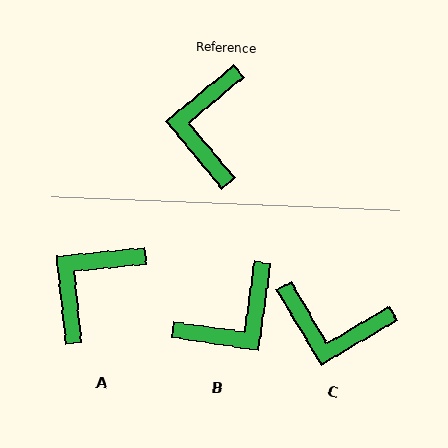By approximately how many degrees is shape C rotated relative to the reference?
Approximately 80 degrees counter-clockwise.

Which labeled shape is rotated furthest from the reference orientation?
B, about 132 degrees away.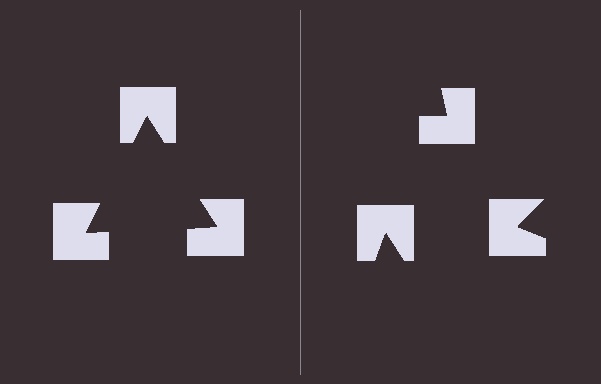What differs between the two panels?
The notched squares are positioned identically on both sides; only the wedge orientations differ. On the left they align to a triangle; on the right they are misaligned.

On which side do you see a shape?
An illusory triangle appears on the left side. On the right side the wedge cuts are rotated, so no coherent shape forms.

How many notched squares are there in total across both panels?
6 — 3 on each side.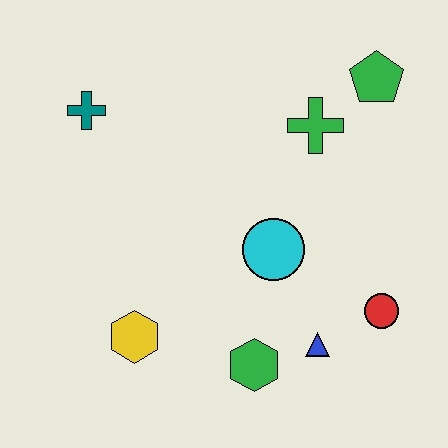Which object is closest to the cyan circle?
The blue triangle is closest to the cyan circle.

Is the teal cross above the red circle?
Yes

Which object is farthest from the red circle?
The teal cross is farthest from the red circle.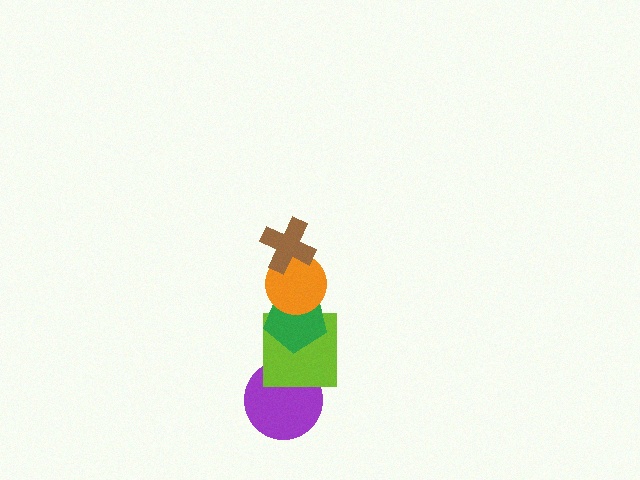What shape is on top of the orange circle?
The brown cross is on top of the orange circle.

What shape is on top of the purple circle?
The lime square is on top of the purple circle.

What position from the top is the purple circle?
The purple circle is 5th from the top.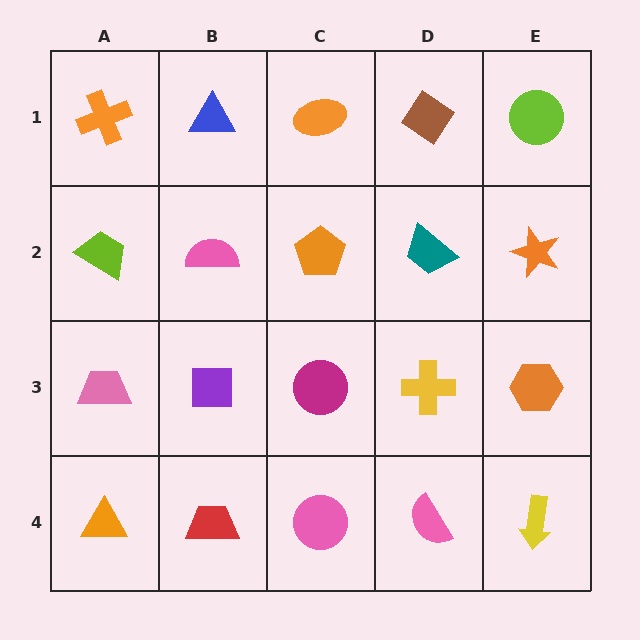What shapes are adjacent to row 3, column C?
An orange pentagon (row 2, column C), a pink circle (row 4, column C), a purple square (row 3, column B), a yellow cross (row 3, column D).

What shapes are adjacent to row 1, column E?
An orange star (row 2, column E), a brown diamond (row 1, column D).